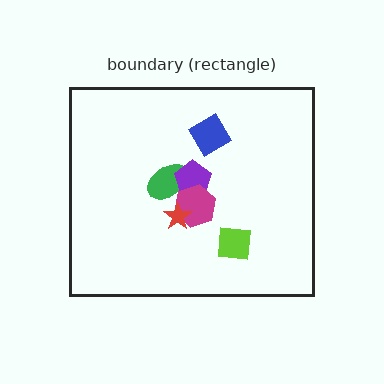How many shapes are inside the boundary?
6 inside, 0 outside.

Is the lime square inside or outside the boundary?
Inside.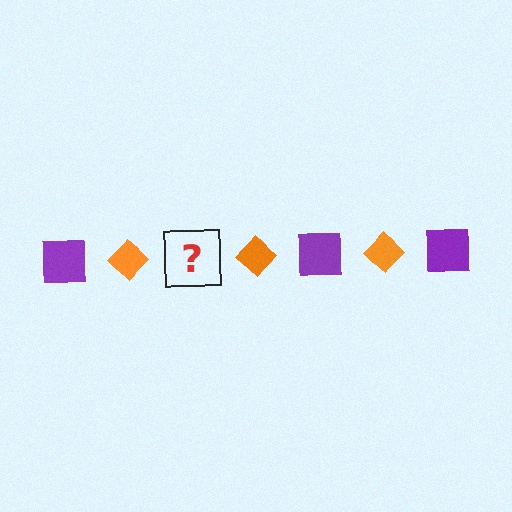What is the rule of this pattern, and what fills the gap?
The rule is that the pattern alternates between purple square and orange diamond. The gap should be filled with a purple square.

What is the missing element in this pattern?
The missing element is a purple square.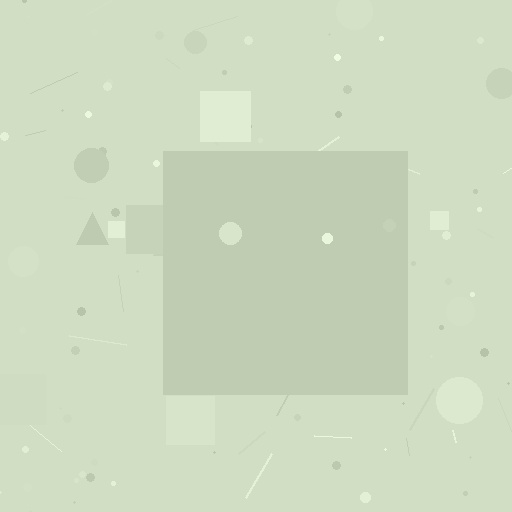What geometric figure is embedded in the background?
A square is embedded in the background.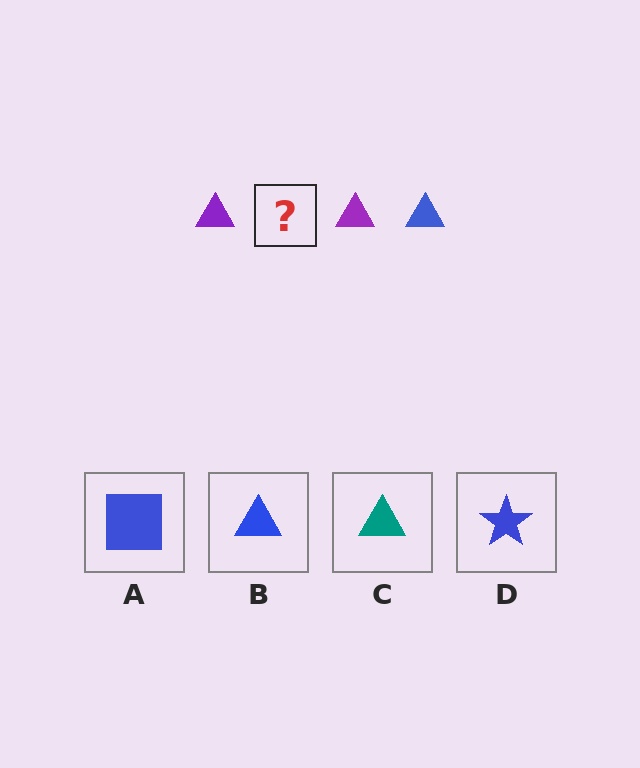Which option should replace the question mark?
Option B.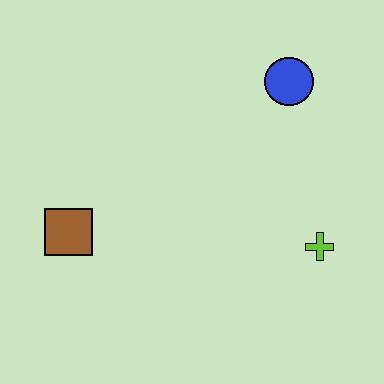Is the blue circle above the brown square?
Yes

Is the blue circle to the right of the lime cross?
No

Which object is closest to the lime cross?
The blue circle is closest to the lime cross.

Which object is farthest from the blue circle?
The brown square is farthest from the blue circle.